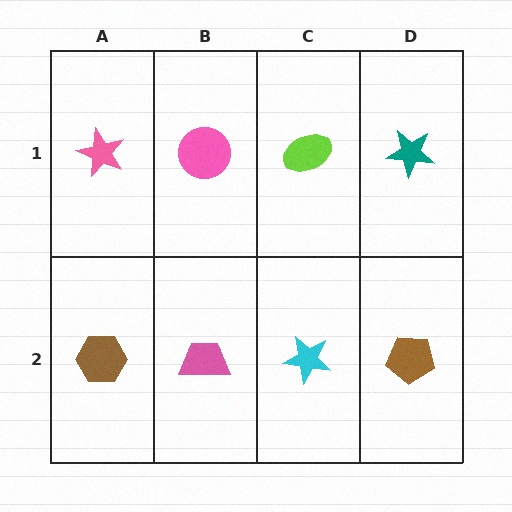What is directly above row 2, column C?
A lime ellipse.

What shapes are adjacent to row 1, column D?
A brown pentagon (row 2, column D), a lime ellipse (row 1, column C).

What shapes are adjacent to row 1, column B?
A pink trapezoid (row 2, column B), a pink star (row 1, column A), a lime ellipse (row 1, column C).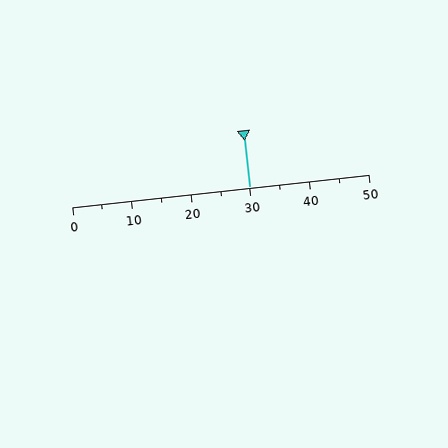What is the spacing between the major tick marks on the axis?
The major ticks are spaced 10 apart.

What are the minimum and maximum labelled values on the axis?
The axis runs from 0 to 50.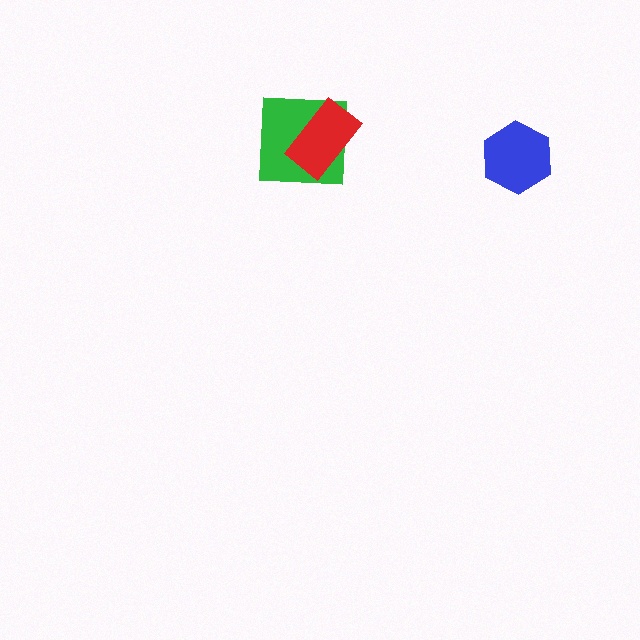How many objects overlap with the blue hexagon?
0 objects overlap with the blue hexagon.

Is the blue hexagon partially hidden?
No, no other shape covers it.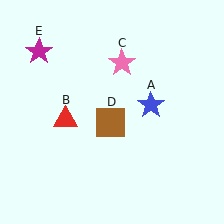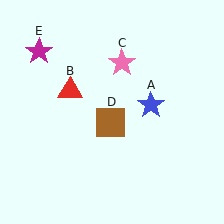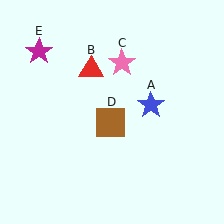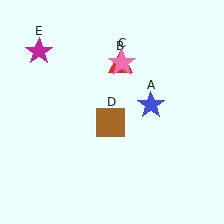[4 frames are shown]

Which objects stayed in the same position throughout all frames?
Blue star (object A) and pink star (object C) and brown square (object D) and magenta star (object E) remained stationary.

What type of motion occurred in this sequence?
The red triangle (object B) rotated clockwise around the center of the scene.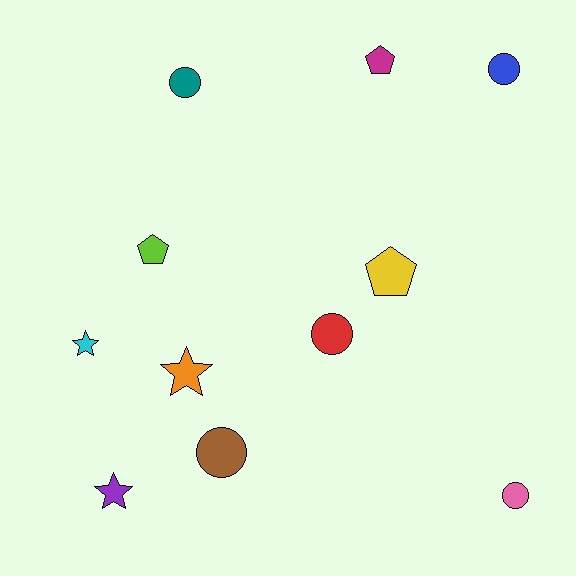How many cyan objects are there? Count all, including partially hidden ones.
There is 1 cyan object.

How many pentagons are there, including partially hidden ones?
There are 3 pentagons.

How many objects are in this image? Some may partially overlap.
There are 11 objects.